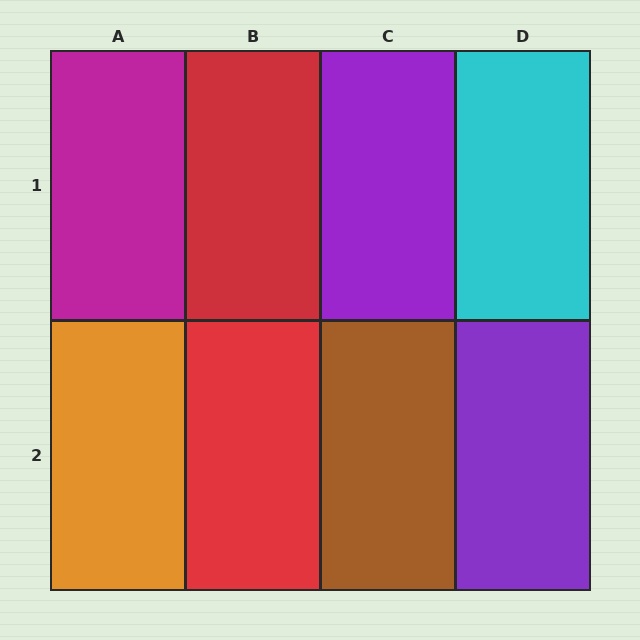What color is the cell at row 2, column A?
Orange.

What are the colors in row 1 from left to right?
Magenta, red, purple, cyan.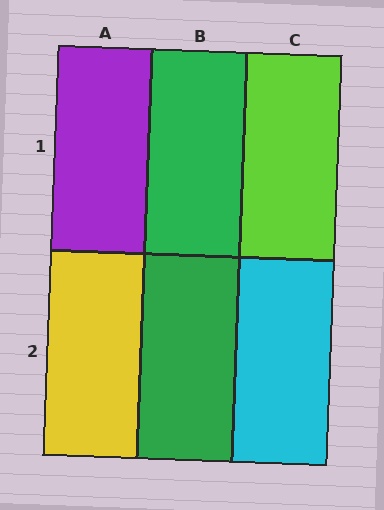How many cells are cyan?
1 cell is cyan.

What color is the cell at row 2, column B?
Green.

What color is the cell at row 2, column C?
Cyan.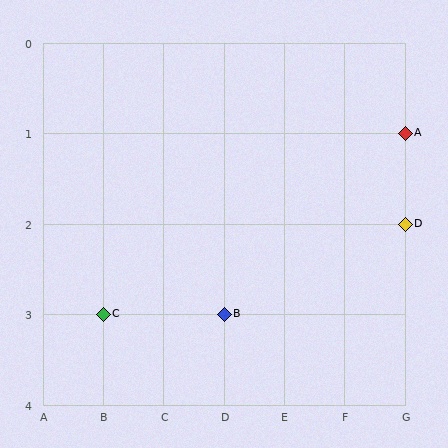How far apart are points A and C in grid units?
Points A and C are 5 columns and 2 rows apart (about 5.4 grid units diagonally).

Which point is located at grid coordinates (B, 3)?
Point C is at (B, 3).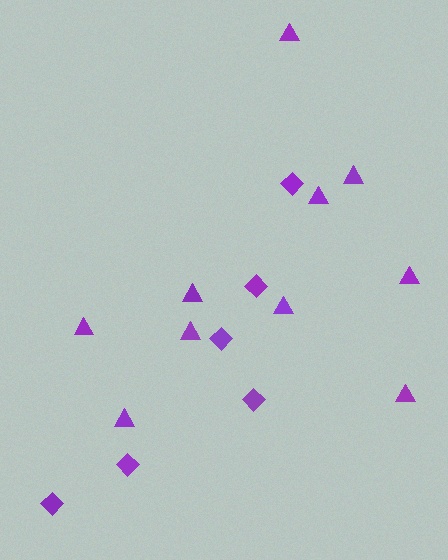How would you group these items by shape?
There are 2 groups: one group of triangles (10) and one group of diamonds (6).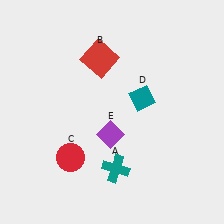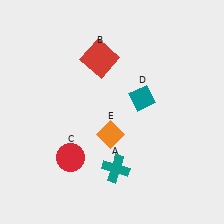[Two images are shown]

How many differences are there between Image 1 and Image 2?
There is 1 difference between the two images.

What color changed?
The diamond (E) changed from purple in Image 1 to orange in Image 2.